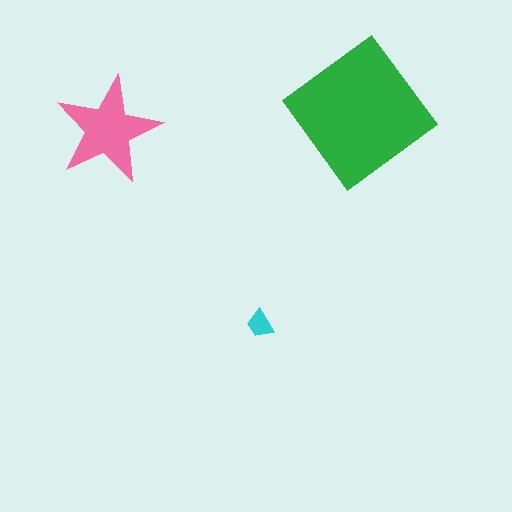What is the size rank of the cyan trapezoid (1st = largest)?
3rd.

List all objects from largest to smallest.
The green diamond, the pink star, the cyan trapezoid.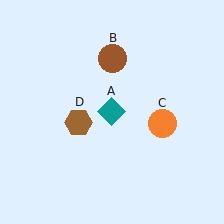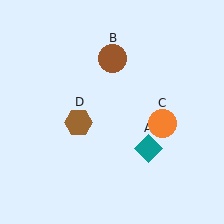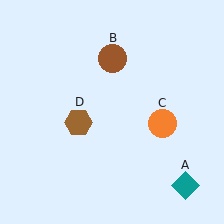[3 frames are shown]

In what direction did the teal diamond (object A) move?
The teal diamond (object A) moved down and to the right.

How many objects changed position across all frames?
1 object changed position: teal diamond (object A).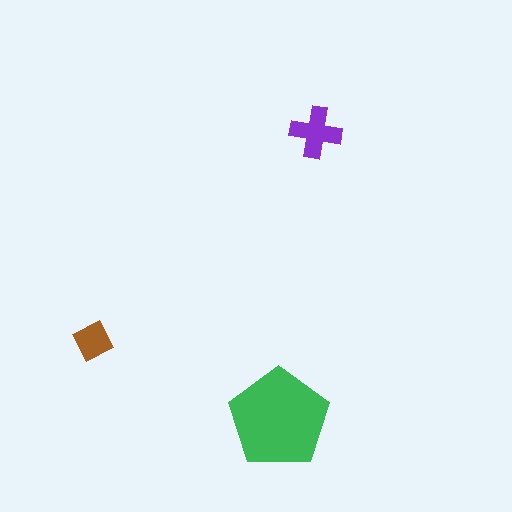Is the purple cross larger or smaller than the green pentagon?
Smaller.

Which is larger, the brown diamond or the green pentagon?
The green pentagon.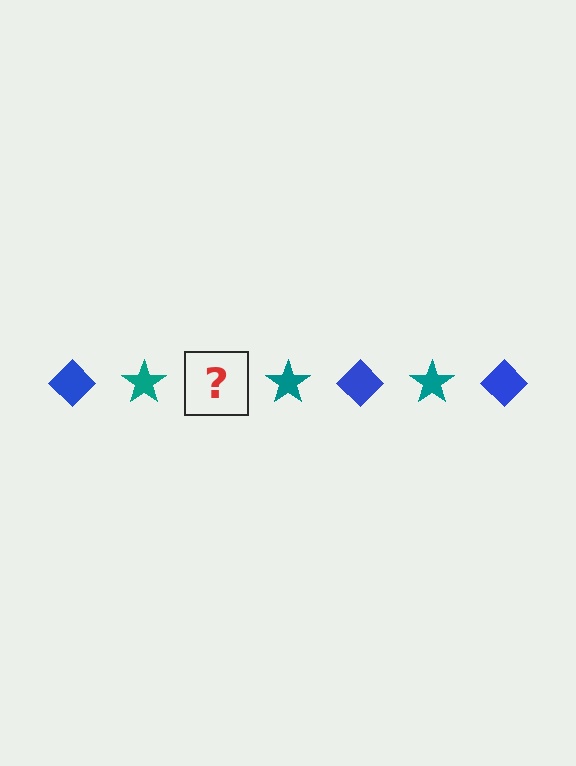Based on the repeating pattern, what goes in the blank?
The blank should be a blue diamond.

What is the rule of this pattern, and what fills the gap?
The rule is that the pattern alternates between blue diamond and teal star. The gap should be filled with a blue diamond.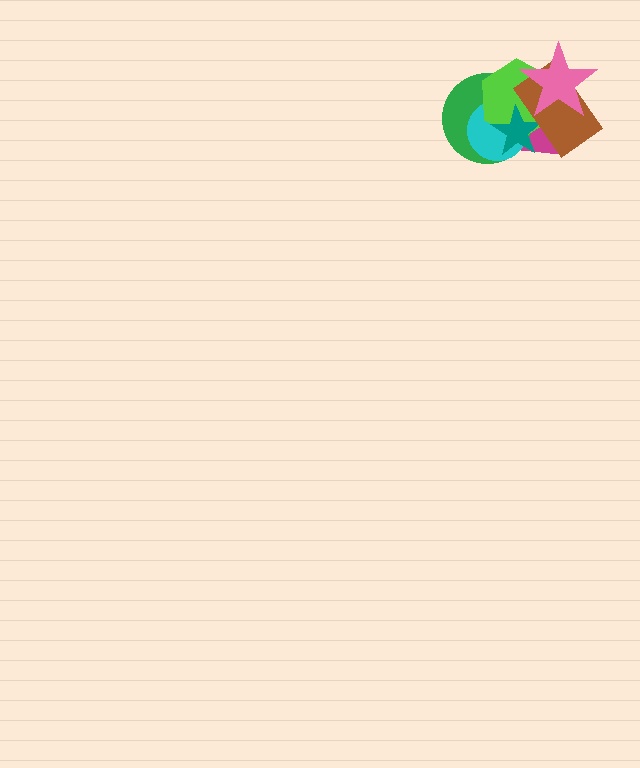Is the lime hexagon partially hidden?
Yes, it is partially covered by another shape.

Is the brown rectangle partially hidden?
Yes, it is partially covered by another shape.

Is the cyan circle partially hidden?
Yes, it is partially covered by another shape.